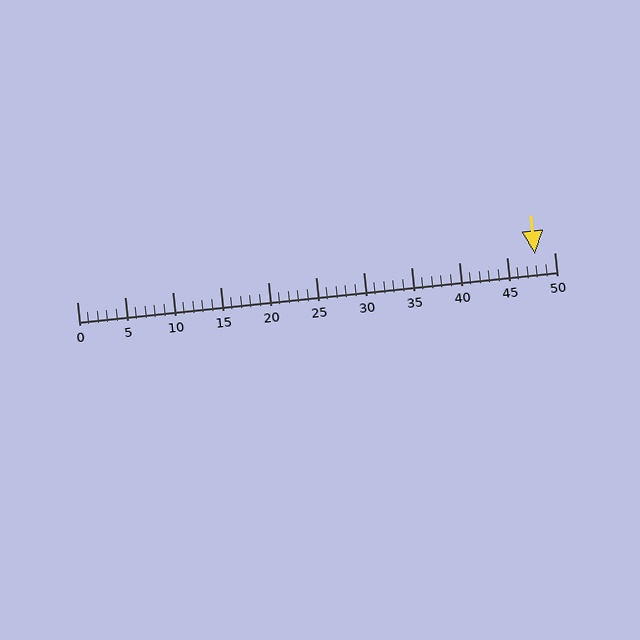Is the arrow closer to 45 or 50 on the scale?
The arrow is closer to 50.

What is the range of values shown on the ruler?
The ruler shows values from 0 to 50.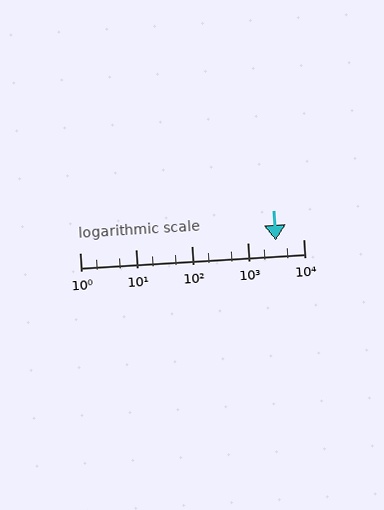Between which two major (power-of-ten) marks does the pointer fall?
The pointer is between 1000 and 10000.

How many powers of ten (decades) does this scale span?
The scale spans 4 decades, from 1 to 10000.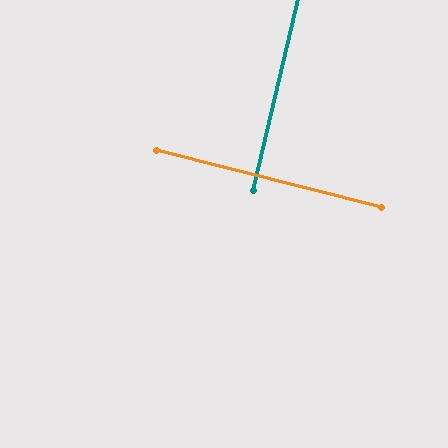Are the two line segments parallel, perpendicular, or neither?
Perpendicular — they meet at approximately 89°.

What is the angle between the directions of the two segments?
Approximately 89 degrees.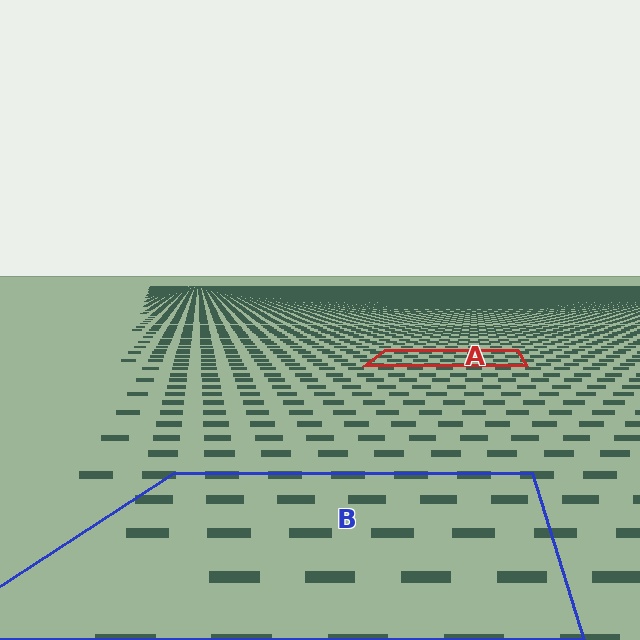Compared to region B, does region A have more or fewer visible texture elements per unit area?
Region A has more texture elements per unit area — they are packed more densely because it is farther away.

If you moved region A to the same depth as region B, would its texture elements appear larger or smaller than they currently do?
They would appear larger. At a closer depth, the same texture elements are projected at a bigger on-screen size.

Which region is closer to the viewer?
Region B is closer. The texture elements there are larger and more spread out.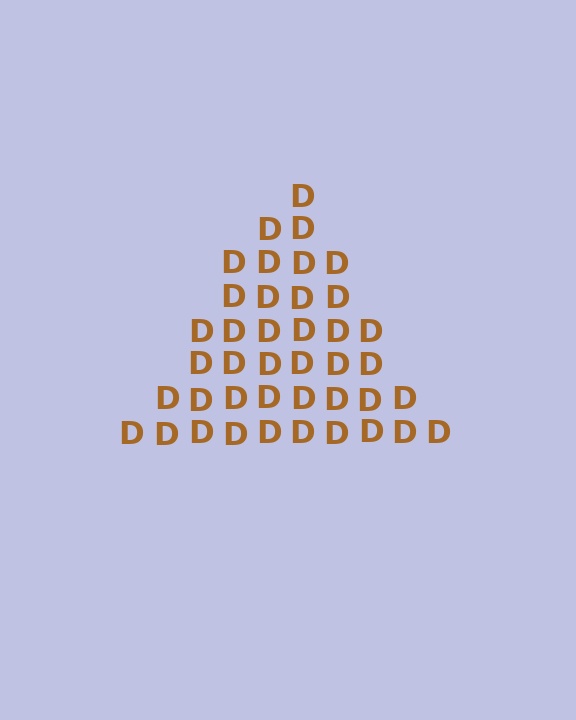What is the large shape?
The large shape is a triangle.